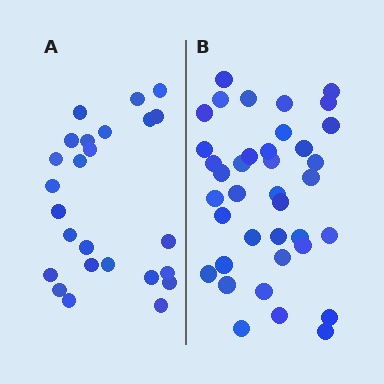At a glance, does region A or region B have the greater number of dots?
Region B (the right region) has more dots.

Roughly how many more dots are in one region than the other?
Region B has approximately 15 more dots than region A.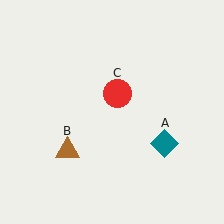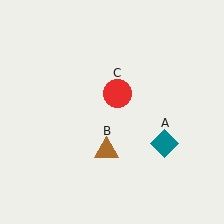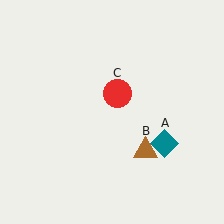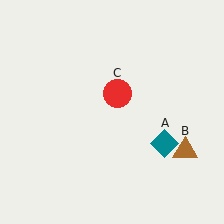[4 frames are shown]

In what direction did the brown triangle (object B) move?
The brown triangle (object B) moved right.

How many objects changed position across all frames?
1 object changed position: brown triangle (object B).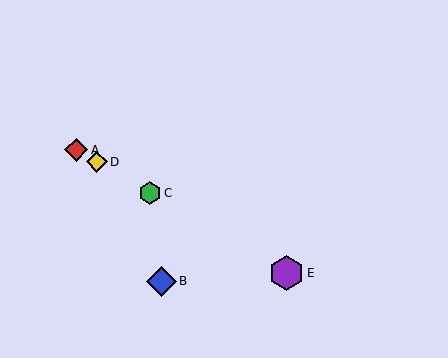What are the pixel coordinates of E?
Object E is at (286, 273).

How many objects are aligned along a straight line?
4 objects (A, C, D, E) are aligned along a straight line.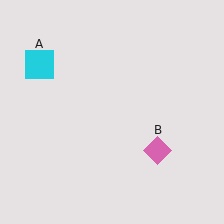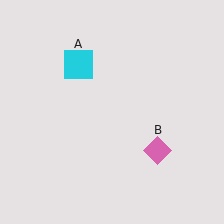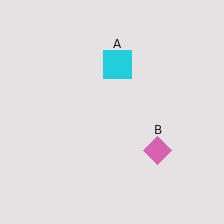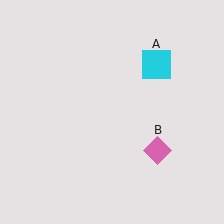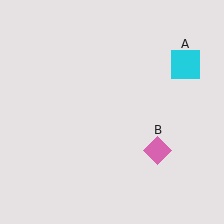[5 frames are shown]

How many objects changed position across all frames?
1 object changed position: cyan square (object A).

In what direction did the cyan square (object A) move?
The cyan square (object A) moved right.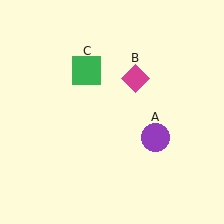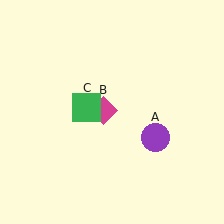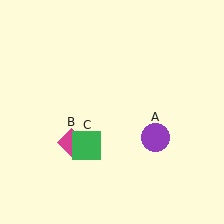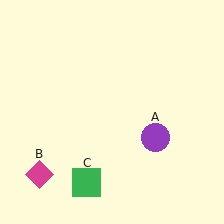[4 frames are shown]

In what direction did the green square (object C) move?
The green square (object C) moved down.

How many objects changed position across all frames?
2 objects changed position: magenta diamond (object B), green square (object C).